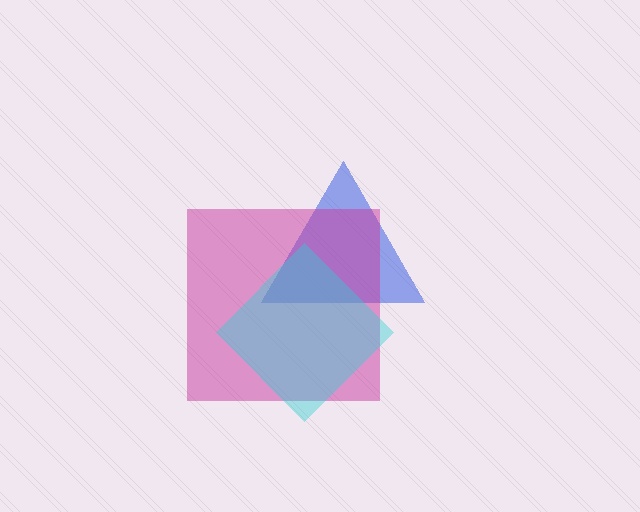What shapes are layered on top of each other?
The layered shapes are: a blue triangle, a magenta square, a cyan diamond.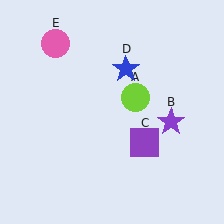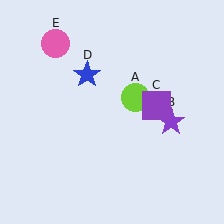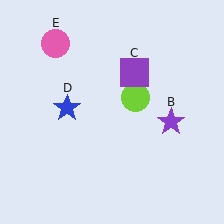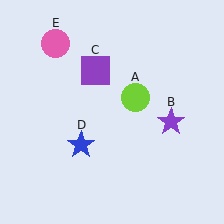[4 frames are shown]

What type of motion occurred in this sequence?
The purple square (object C), blue star (object D) rotated counterclockwise around the center of the scene.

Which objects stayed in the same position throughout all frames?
Lime circle (object A) and purple star (object B) and pink circle (object E) remained stationary.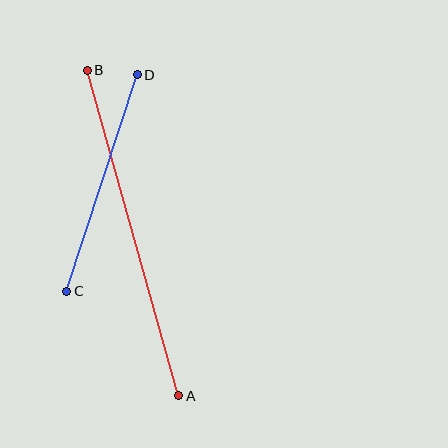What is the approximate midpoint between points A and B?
The midpoint is at approximately (133, 233) pixels.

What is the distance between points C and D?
The distance is approximately 228 pixels.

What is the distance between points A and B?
The distance is approximately 338 pixels.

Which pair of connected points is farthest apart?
Points A and B are farthest apart.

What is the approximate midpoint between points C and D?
The midpoint is at approximately (102, 183) pixels.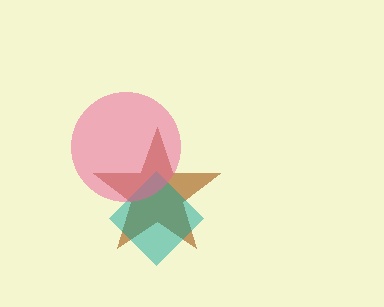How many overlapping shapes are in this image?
There are 3 overlapping shapes in the image.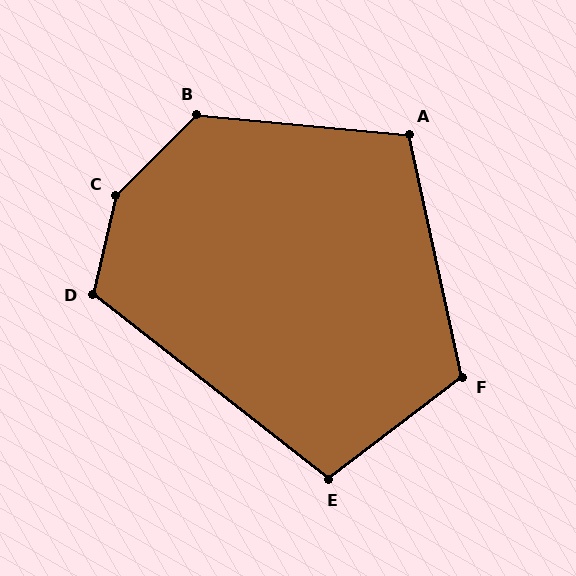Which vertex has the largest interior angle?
C, at approximately 148 degrees.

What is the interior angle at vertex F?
Approximately 115 degrees (obtuse).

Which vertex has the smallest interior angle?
E, at approximately 105 degrees.